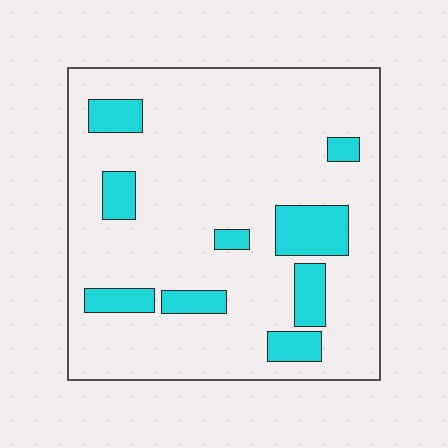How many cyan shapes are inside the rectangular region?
9.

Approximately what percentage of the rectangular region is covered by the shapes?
Approximately 15%.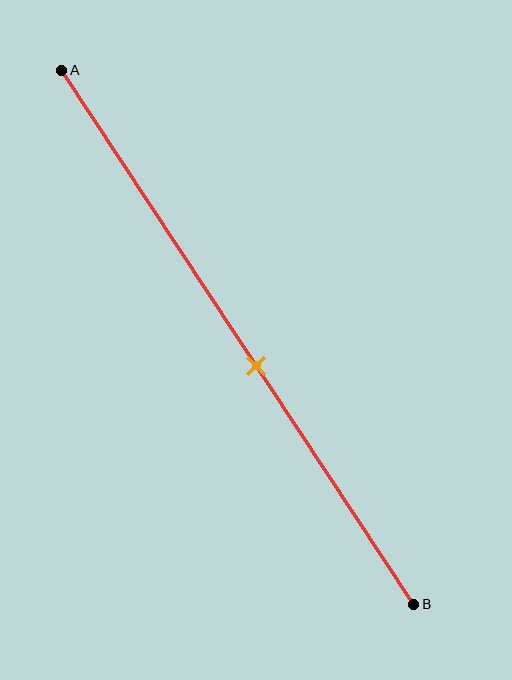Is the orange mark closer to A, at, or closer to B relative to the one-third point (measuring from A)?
The orange mark is closer to point B than the one-third point of segment AB.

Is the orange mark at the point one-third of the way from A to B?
No, the mark is at about 55% from A, not at the 33% one-third point.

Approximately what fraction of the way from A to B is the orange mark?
The orange mark is approximately 55% of the way from A to B.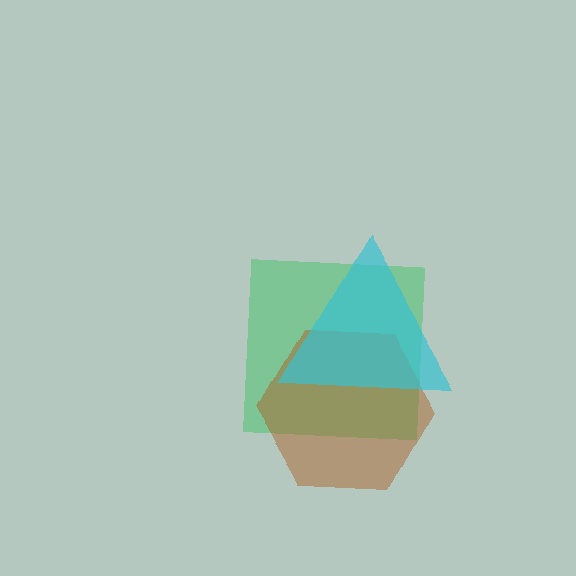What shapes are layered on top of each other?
The layered shapes are: a green square, a brown hexagon, a cyan triangle.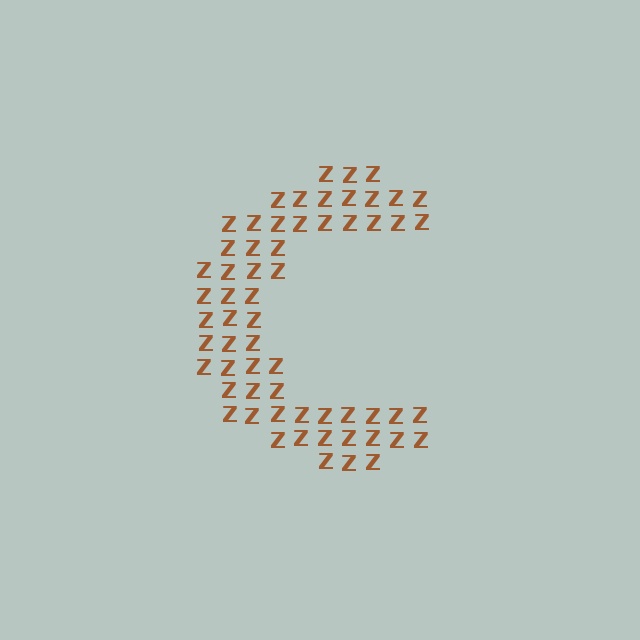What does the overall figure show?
The overall figure shows the letter C.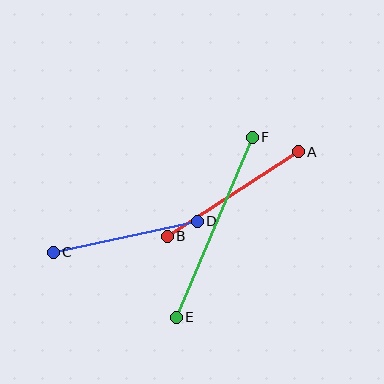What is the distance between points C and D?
The distance is approximately 147 pixels.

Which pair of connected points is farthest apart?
Points E and F are farthest apart.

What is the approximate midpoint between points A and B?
The midpoint is at approximately (233, 194) pixels.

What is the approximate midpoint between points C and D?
The midpoint is at approximately (125, 237) pixels.